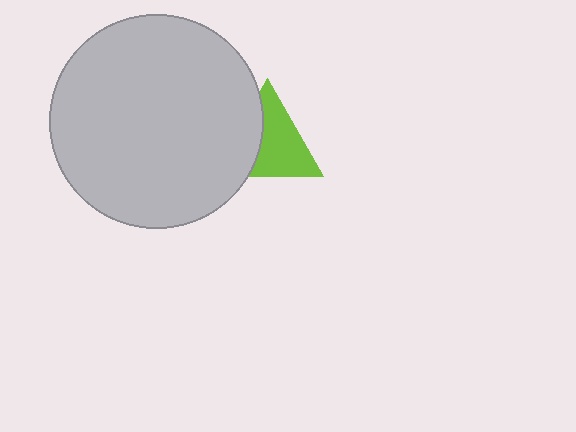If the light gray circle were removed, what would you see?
You would see the complete lime triangle.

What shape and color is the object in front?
The object in front is a light gray circle.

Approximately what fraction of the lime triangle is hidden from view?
Roughly 38% of the lime triangle is hidden behind the light gray circle.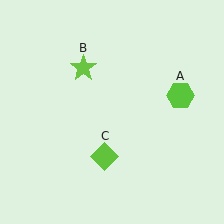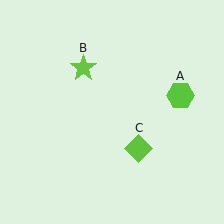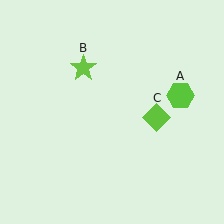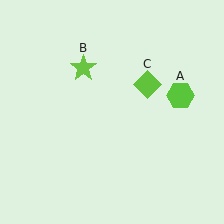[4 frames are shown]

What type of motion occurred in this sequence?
The lime diamond (object C) rotated counterclockwise around the center of the scene.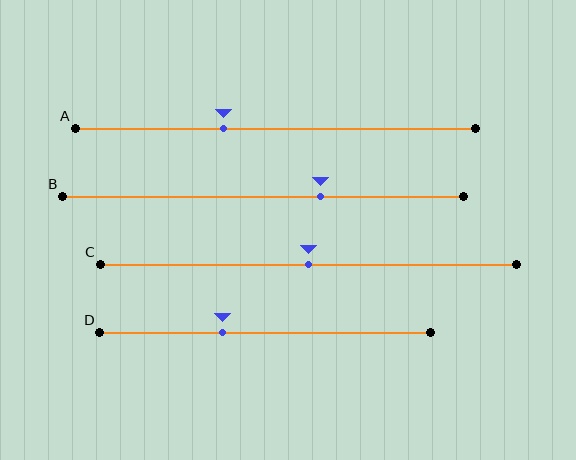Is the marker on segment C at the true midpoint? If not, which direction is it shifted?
Yes, the marker on segment C is at the true midpoint.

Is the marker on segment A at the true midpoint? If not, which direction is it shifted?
No, the marker on segment A is shifted to the left by about 13% of the segment length.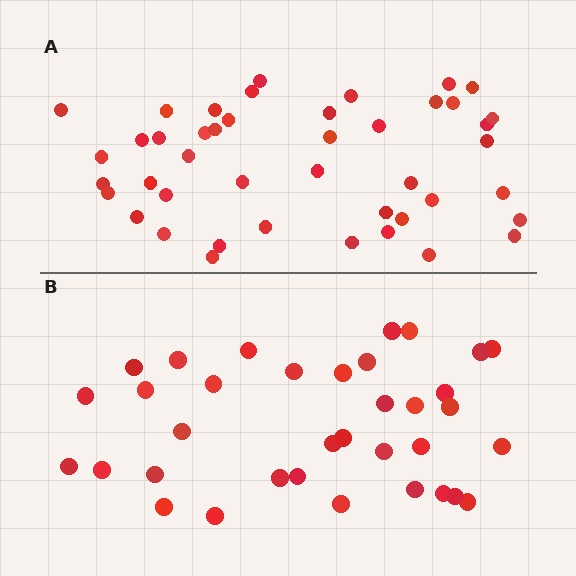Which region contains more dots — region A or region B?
Region A (the top region) has more dots.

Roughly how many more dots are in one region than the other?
Region A has roughly 8 or so more dots than region B.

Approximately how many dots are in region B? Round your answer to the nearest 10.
About 40 dots. (The exact count is 35, which rounds to 40.)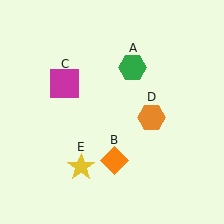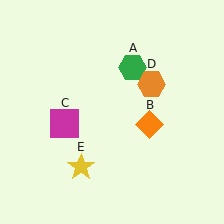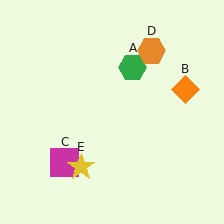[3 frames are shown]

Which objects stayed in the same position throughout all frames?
Green hexagon (object A) and yellow star (object E) remained stationary.